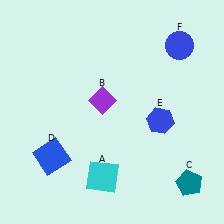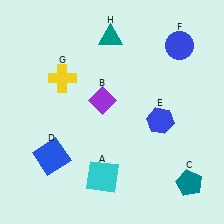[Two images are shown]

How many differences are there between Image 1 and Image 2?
There are 2 differences between the two images.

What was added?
A yellow cross (G), a teal triangle (H) were added in Image 2.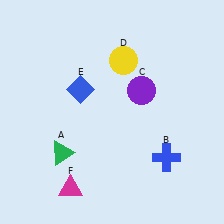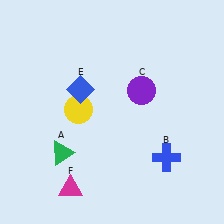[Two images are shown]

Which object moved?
The yellow circle (D) moved down.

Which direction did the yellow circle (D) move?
The yellow circle (D) moved down.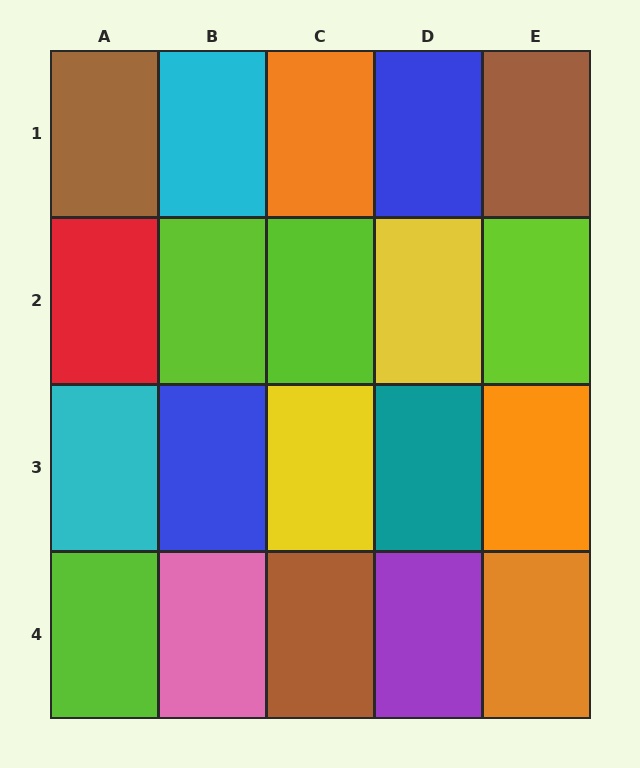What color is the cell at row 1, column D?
Blue.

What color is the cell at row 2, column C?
Lime.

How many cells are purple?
1 cell is purple.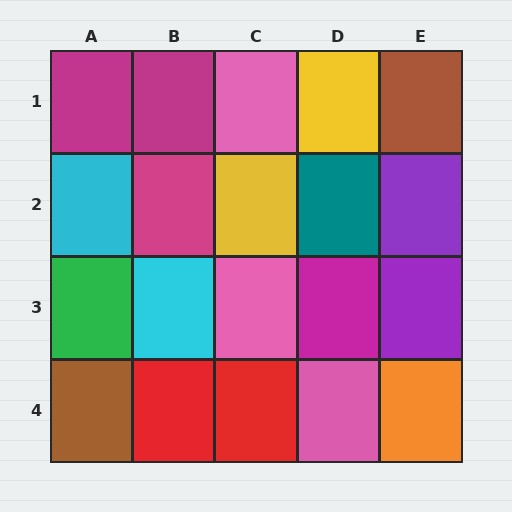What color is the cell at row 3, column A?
Green.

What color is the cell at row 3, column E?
Purple.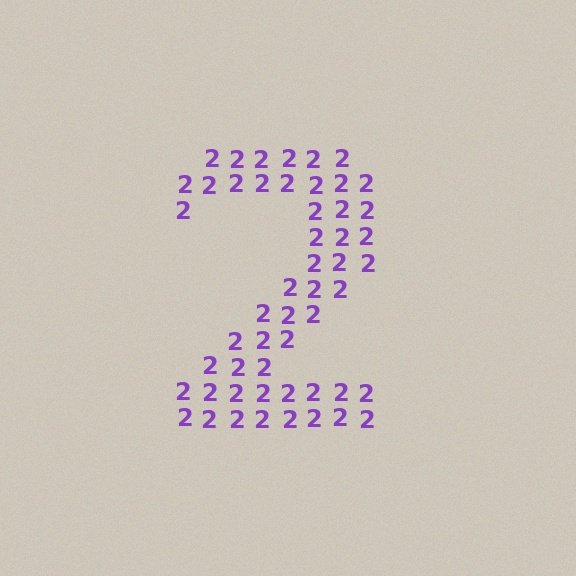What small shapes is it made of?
It is made of small digit 2's.